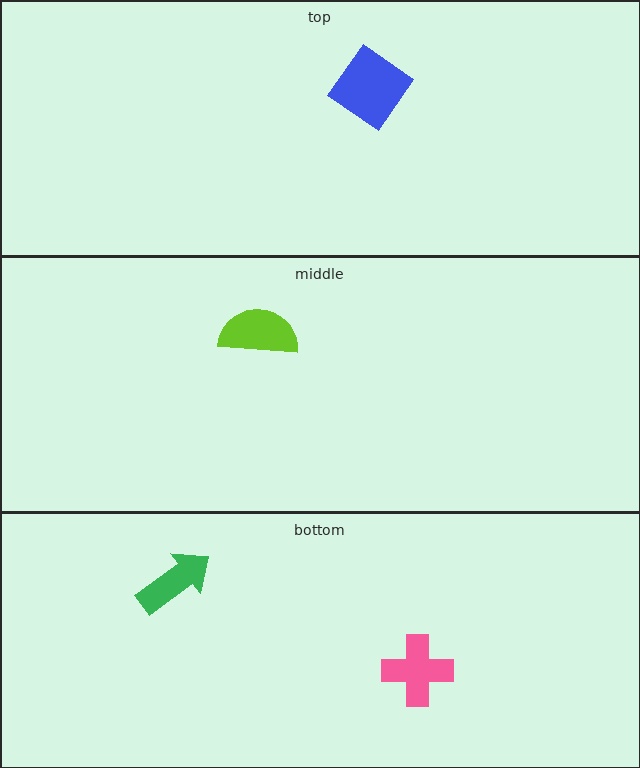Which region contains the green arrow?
The bottom region.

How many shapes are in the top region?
1.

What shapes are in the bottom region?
The pink cross, the green arrow.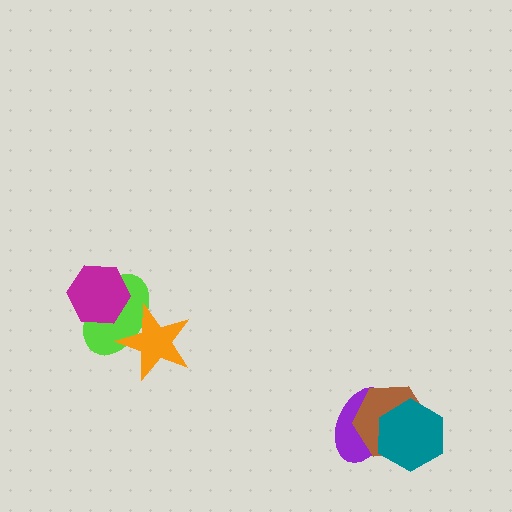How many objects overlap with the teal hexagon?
2 objects overlap with the teal hexagon.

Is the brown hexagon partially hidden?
Yes, it is partially covered by another shape.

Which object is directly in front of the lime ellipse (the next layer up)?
The orange star is directly in front of the lime ellipse.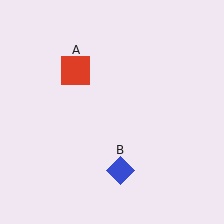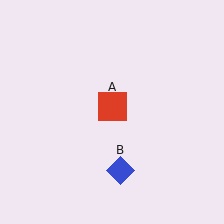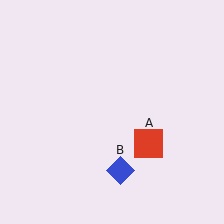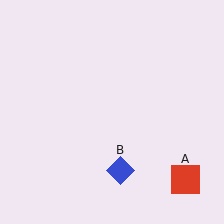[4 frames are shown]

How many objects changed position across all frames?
1 object changed position: red square (object A).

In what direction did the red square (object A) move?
The red square (object A) moved down and to the right.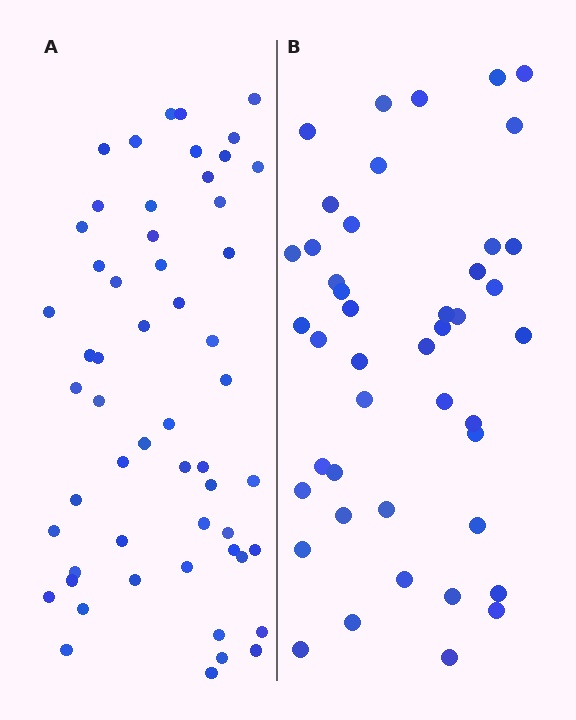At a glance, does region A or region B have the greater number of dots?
Region A (the left region) has more dots.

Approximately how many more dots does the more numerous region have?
Region A has roughly 12 or so more dots than region B.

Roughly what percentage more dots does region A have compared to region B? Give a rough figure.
About 25% more.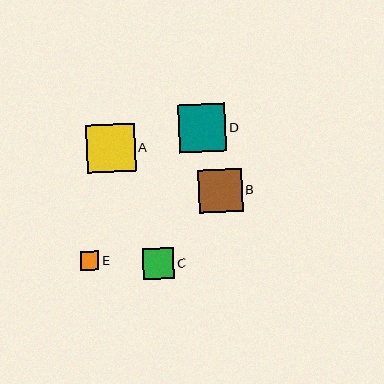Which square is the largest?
Square A is the largest with a size of approximately 48 pixels.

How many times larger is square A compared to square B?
Square A is approximately 1.1 times the size of square B.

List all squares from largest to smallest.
From largest to smallest: A, D, B, C, E.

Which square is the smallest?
Square E is the smallest with a size of approximately 19 pixels.